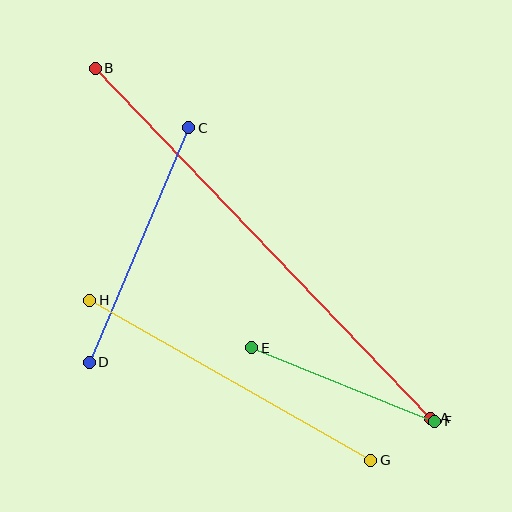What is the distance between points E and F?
The distance is approximately 197 pixels.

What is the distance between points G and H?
The distance is approximately 324 pixels.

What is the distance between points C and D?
The distance is approximately 255 pixels.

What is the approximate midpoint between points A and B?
The midpoint is at approximately (263, 243) pixels.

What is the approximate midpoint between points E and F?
The midpoint is at approximately (343, 384) pixels.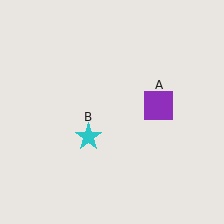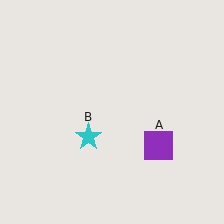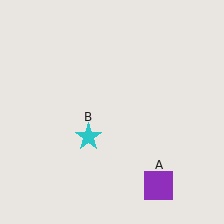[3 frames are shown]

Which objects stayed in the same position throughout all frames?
Cyan star (object B) remained stationary.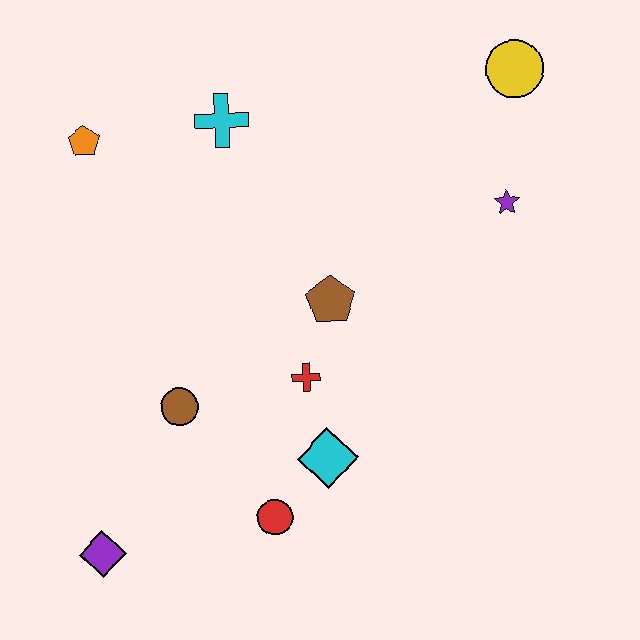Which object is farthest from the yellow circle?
The purple diamond is farthest from the yellow circle.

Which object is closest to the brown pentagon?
The red cross is closest to the brown pentagon.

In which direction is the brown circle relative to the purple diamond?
The brown circle is above the purple diamond.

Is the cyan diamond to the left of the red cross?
No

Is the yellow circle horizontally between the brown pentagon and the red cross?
No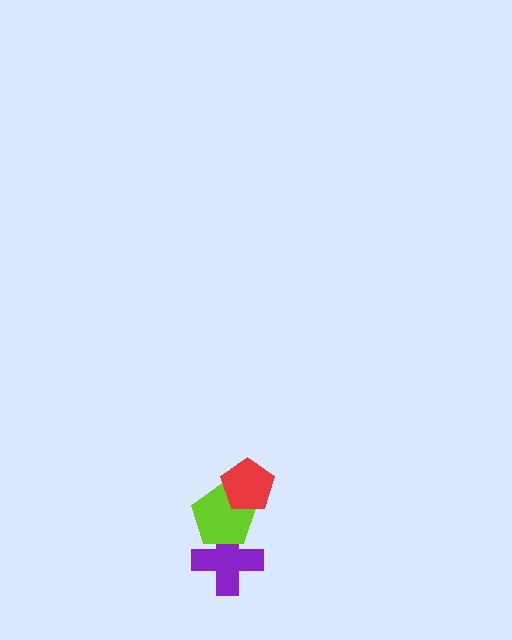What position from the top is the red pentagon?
The red pentagon is 1st from the top.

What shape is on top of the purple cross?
The lime pentagon is on top of the purple cross.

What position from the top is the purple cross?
The purple cross is 3rd from the top.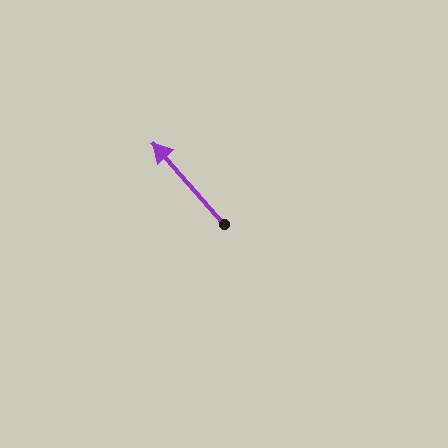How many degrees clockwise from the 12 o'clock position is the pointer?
Approximately 319 degrees.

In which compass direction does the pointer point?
Northwest.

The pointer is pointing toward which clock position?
Roughly 11 o'clock.